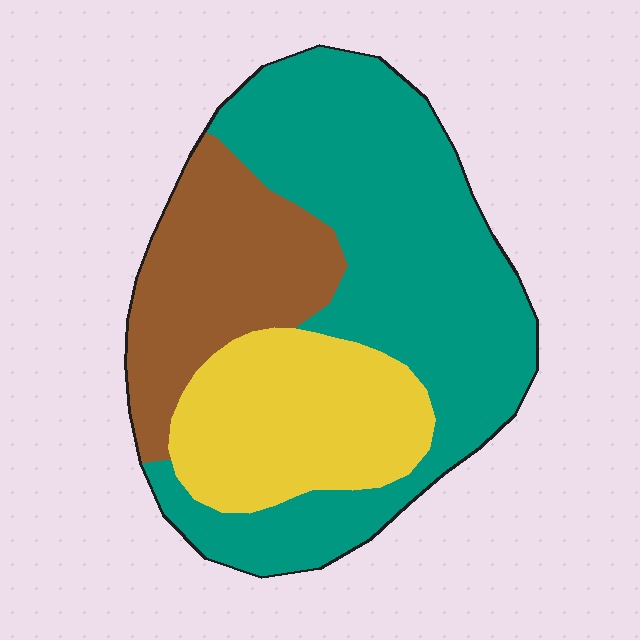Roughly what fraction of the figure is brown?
Brown takes up about one quarter (1/4) of the figure.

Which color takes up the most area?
Teal, at roughly 55%.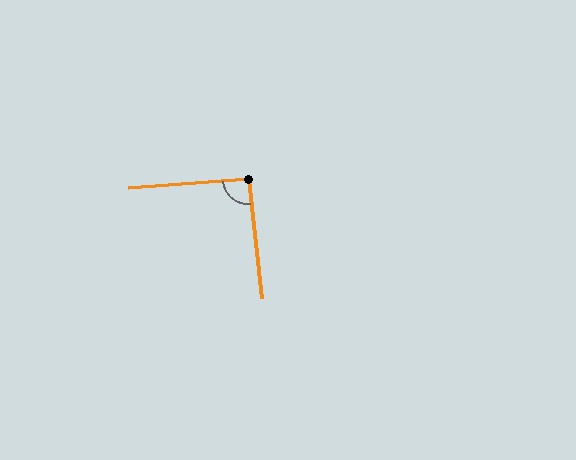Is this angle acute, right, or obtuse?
It is approximately a right angle.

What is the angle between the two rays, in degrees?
Approximately 92 degrees.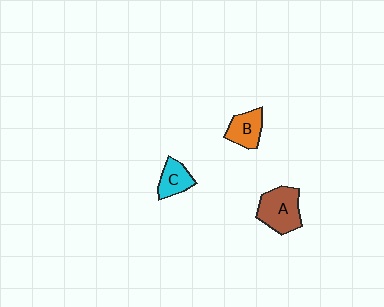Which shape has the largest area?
Shape A (brown).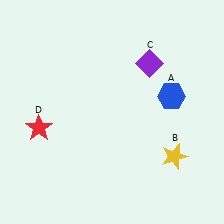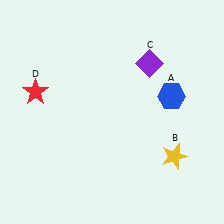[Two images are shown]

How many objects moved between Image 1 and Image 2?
1 object moved between the two images.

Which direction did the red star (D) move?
The red star (D) moved up.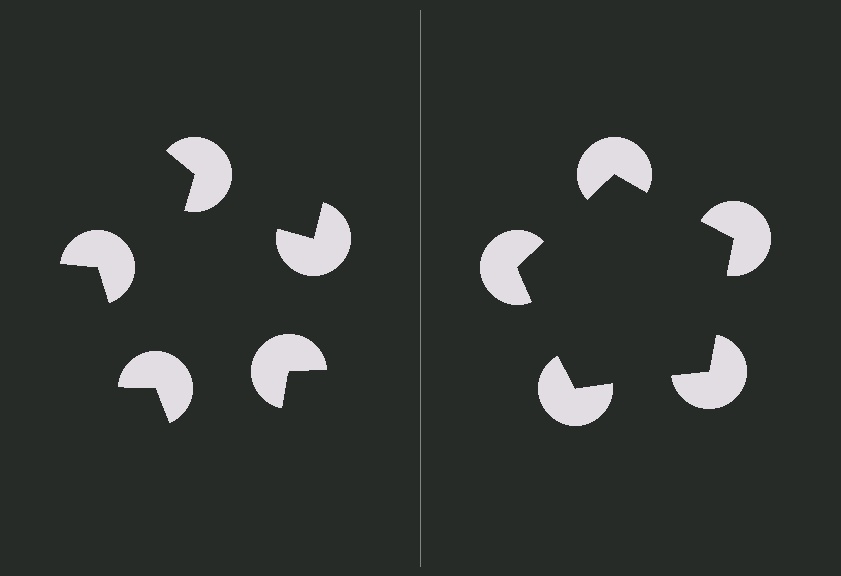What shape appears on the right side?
An illusory pentagon.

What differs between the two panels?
The pac-man discs are positioned identically on both sides; only the wedge orientations differ. On the right they align to a pentagon; on the left they are misaligned.